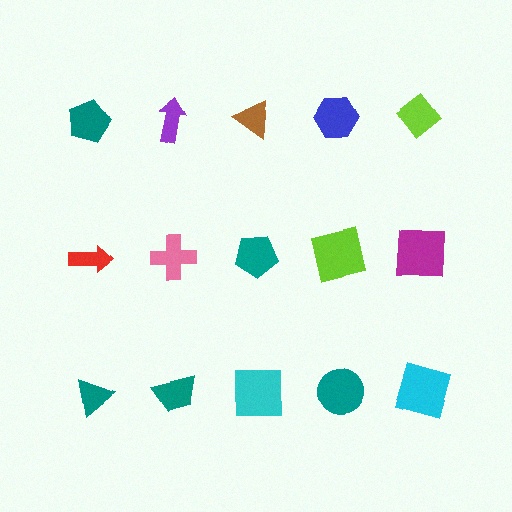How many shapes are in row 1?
5 shapes.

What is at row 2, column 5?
A magenta square.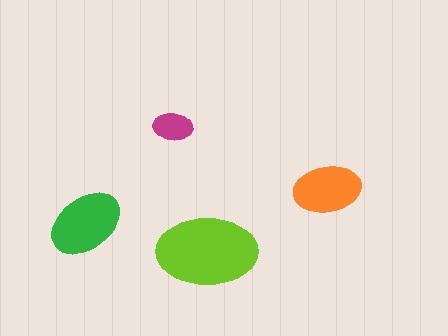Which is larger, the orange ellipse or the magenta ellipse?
The orange one.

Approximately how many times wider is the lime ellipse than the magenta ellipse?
About 2.5 times wider.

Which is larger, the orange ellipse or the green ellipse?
The green one.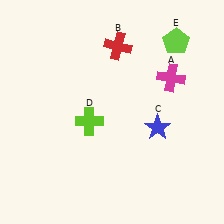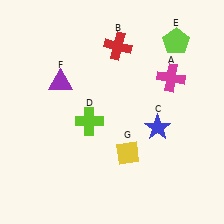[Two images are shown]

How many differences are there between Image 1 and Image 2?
There are 2 differences between the two images.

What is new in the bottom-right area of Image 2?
A yellow diamond (G) was added in the bottom-right area of Image 2.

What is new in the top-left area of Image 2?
A purple triangle (F) was added in the top-left area of Image 2.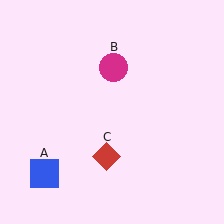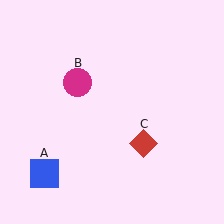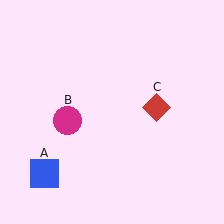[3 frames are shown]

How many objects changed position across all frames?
2 objects changed position: magenta circle (object B), red diamond (object C).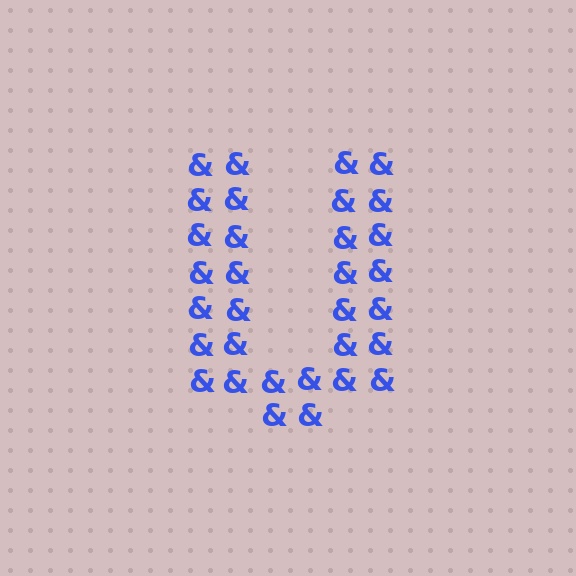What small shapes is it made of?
It is made of small ampersands.